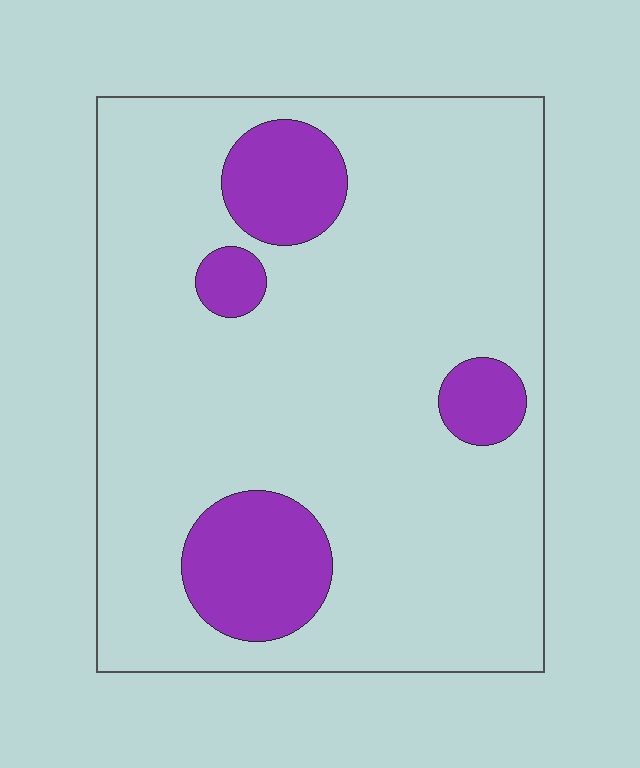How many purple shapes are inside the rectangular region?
4.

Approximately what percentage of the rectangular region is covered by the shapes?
Approximately 15%.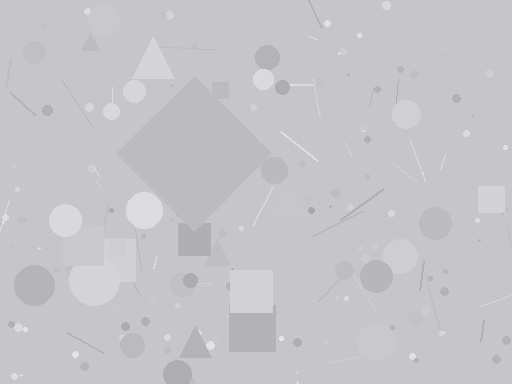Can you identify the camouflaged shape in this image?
The camouflaged shape is a diamond.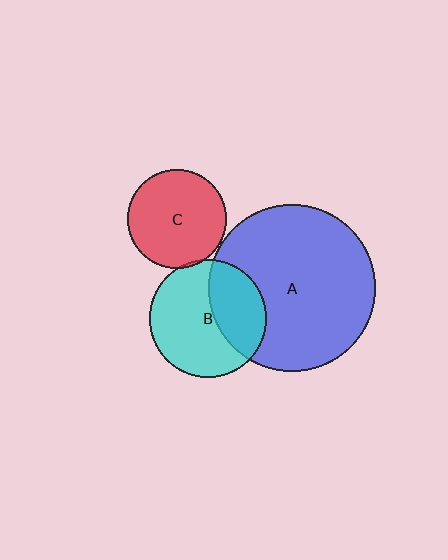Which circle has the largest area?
Circle A (blue).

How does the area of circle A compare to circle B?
Approximately 2.0 times.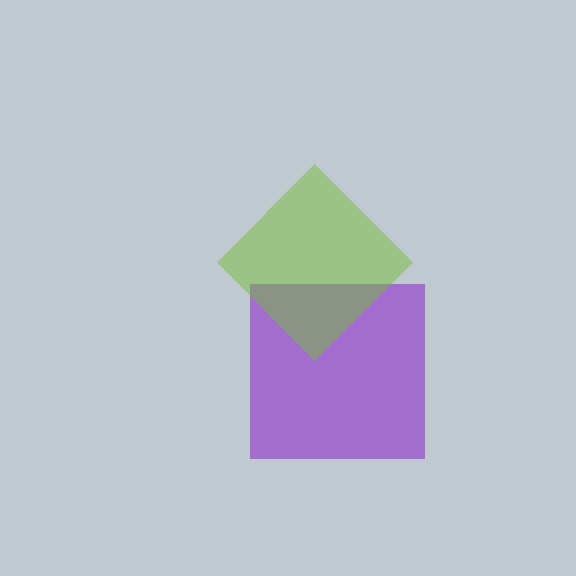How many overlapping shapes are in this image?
There are 2 overlapping shapes in the image.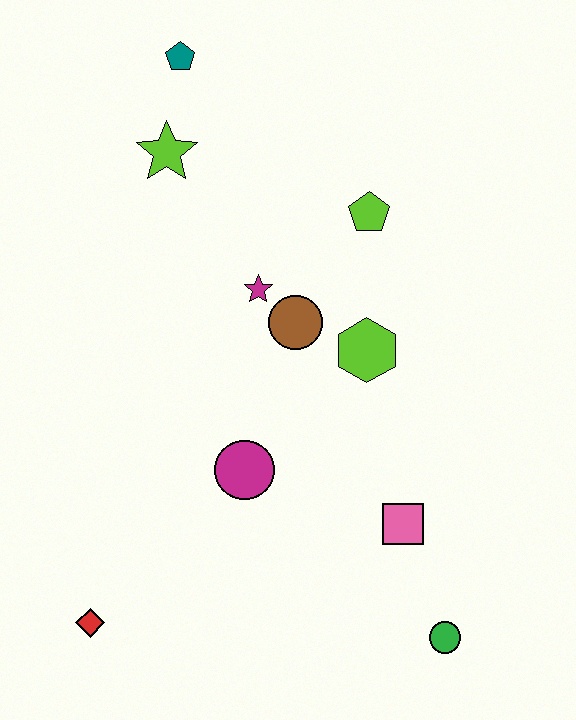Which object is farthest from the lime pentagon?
The red diamond is farthest from the lime pentagon.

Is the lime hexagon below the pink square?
No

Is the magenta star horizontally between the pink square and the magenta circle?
Yes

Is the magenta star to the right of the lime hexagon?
No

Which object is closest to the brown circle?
The magenta star is closest to the brown circle.